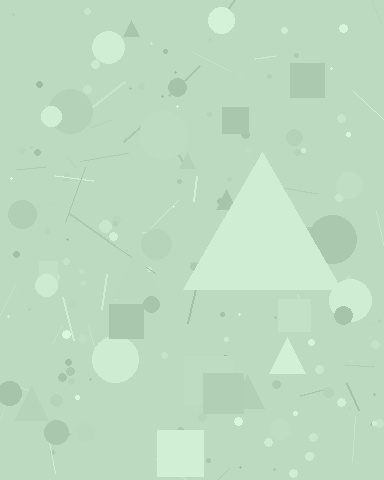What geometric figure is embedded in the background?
A triangle is embedded in the background.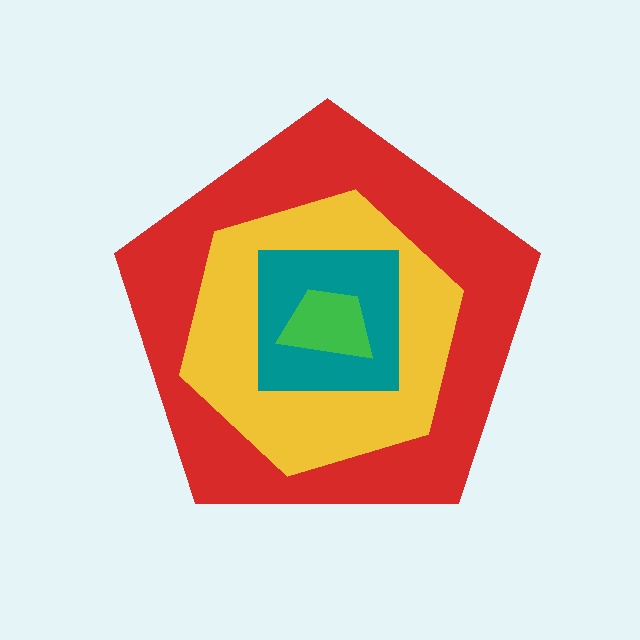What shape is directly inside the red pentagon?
The yellow hexagon.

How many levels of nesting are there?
4.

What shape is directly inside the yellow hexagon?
The teal square.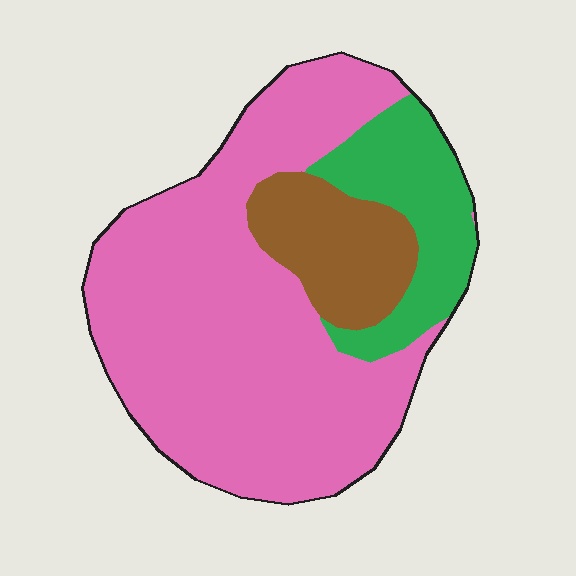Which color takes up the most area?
Pink, at roughly 70%.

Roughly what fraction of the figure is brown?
Brown covers around 15% of the figure.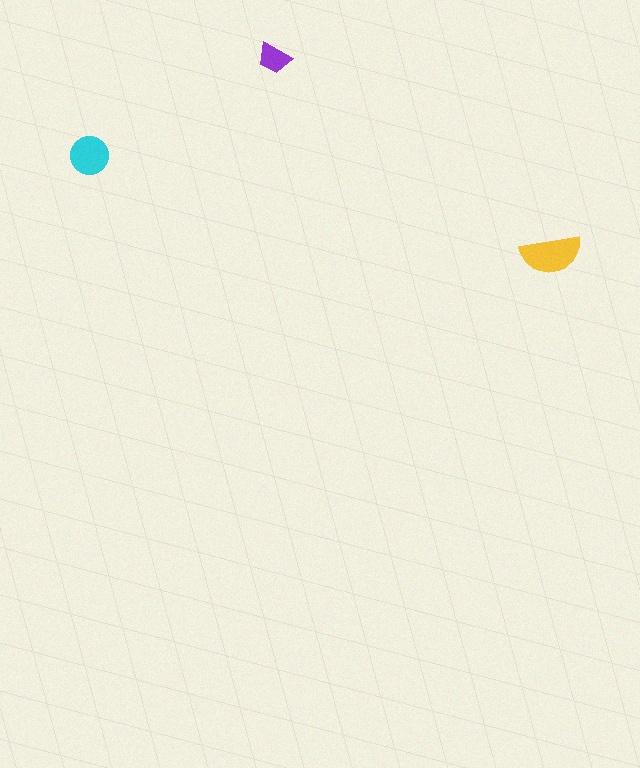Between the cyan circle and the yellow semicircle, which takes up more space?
The yellow semicircle.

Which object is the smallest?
The purple trapezoid.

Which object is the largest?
The yellow semicircle.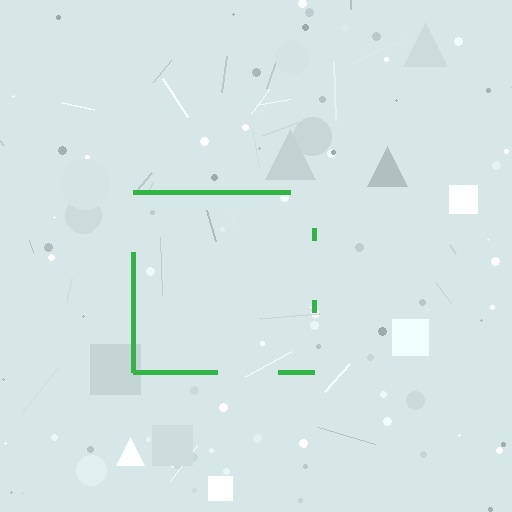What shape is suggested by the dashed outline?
The dashed outline suggests a square.